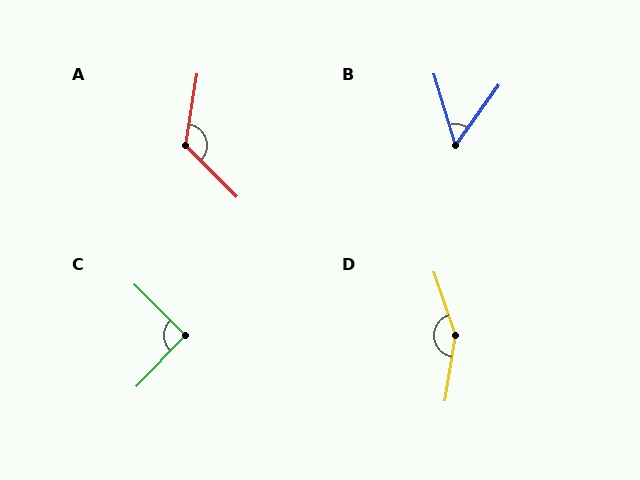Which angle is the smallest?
B, at approximately 53 degrees.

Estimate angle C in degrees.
Approximately 91 degrees.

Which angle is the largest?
D, at approximately 152 degrees.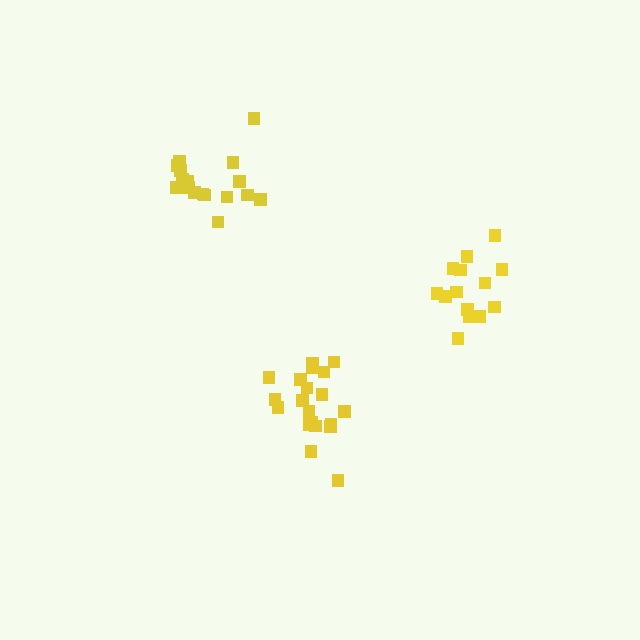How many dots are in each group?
Group 1: 20 dots, Group 2: 15 dots, Group 3: 17 dots (52 total).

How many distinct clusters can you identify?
There are 3 distinct clusters.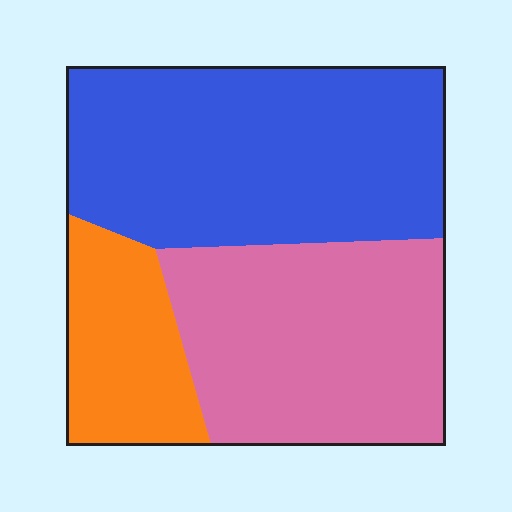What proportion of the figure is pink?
Pink covers around 35% of the figure.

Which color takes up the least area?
Orange, at roughly 15%.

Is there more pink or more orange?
Pink.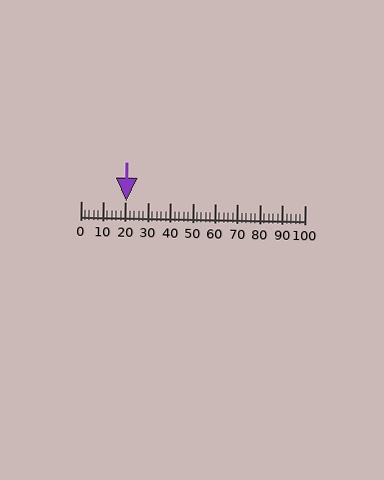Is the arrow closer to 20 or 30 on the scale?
The arrow is closer to 20.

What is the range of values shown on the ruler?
The ruler shows values from 0 to 100.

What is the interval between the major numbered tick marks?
The major tick marks are spaced 10 units apart.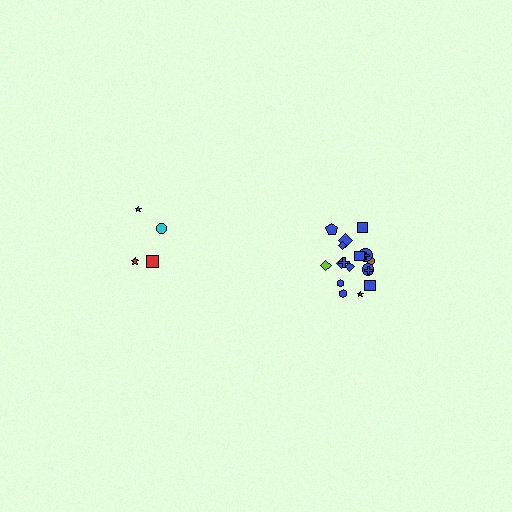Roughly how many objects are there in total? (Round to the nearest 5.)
Roughly 20 objects in total.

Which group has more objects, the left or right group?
The right group.